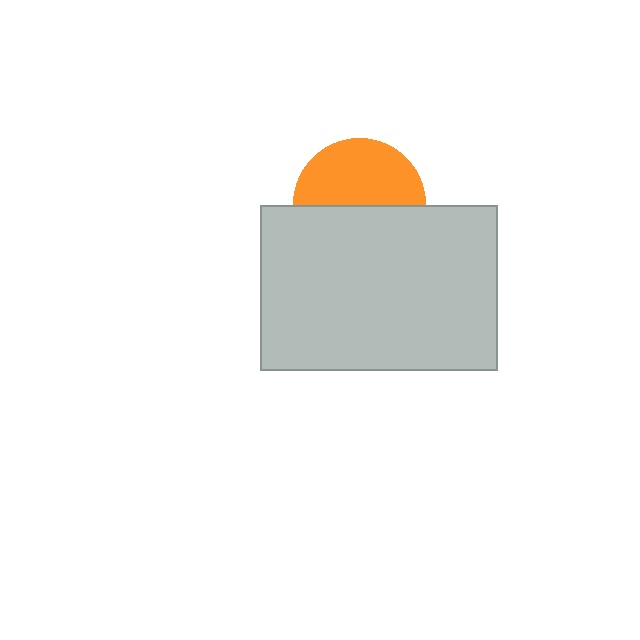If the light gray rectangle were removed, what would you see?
You would see the complete orange circle.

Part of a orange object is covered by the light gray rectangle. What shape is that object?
It is a circle.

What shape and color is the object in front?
The object in front is a light gray rectangle.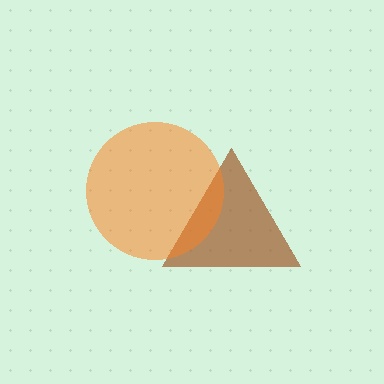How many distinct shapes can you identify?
There are 2 distinct shapes: a brown triangle, an orange circle.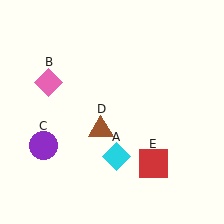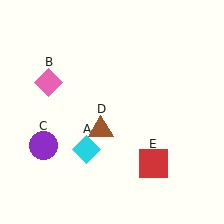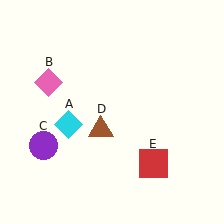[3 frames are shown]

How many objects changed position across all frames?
1 object changed position: cyan diamond (object A).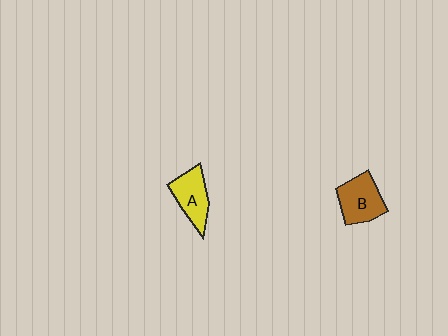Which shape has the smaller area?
Shape A (yellow).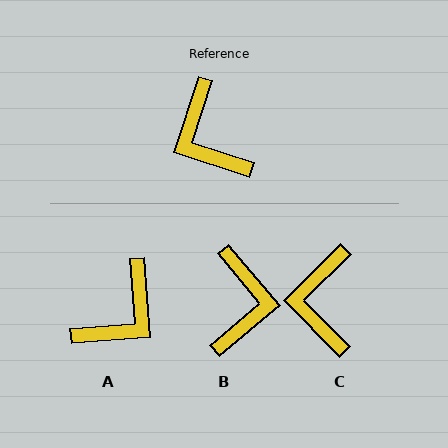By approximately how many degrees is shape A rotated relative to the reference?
Approximately 113 degrees counter-clockwise.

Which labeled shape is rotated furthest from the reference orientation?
B, about 148 degrees away.